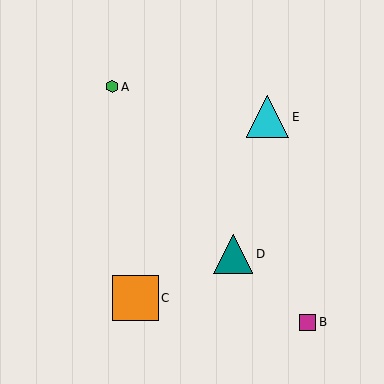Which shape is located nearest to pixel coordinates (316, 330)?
The magenta square (labeled B) at (308, 322) is nearest to that location.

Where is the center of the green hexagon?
The center of the green hexagon is at (112, 87).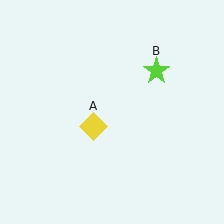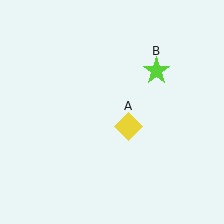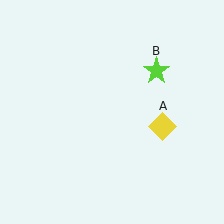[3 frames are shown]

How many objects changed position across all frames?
1 object changed position: yellow diamond (object A).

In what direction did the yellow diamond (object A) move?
The yellow diamond (object A) moved right.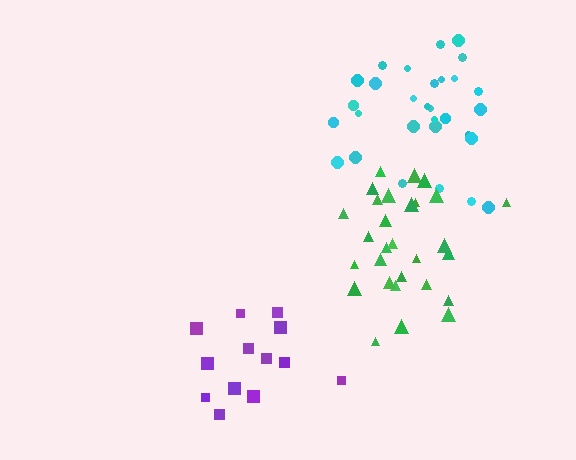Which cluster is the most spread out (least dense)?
Purple.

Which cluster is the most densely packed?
Cyan.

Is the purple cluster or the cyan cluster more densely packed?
Cyan.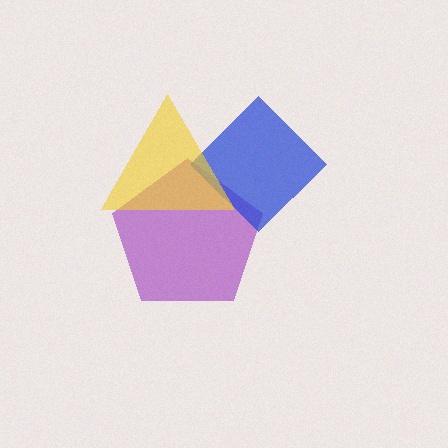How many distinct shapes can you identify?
There are 3 distinct shapes: a purple pentagon, a blue diamond, a yellow triangle.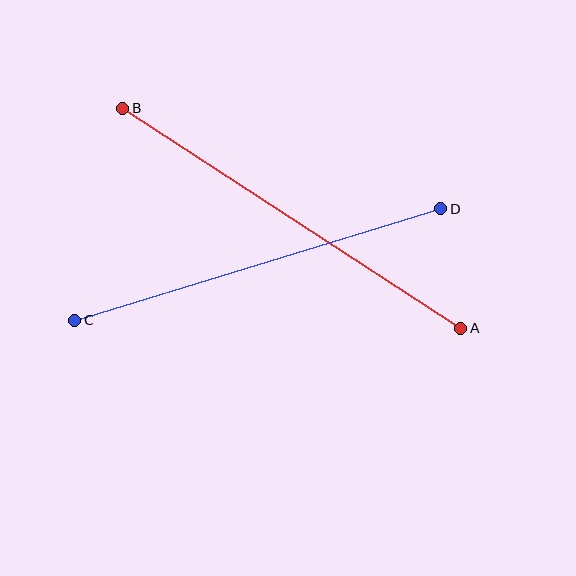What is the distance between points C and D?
The distance is approximately 382 pixels.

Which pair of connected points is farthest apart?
Points A and B are farthest apart.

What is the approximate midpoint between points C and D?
The midpoint is at approximately (258, 265) pixels.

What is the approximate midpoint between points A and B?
The midpoint is at approximately (292, 218) pixels.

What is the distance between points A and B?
The distance is approximately 403 pixels.